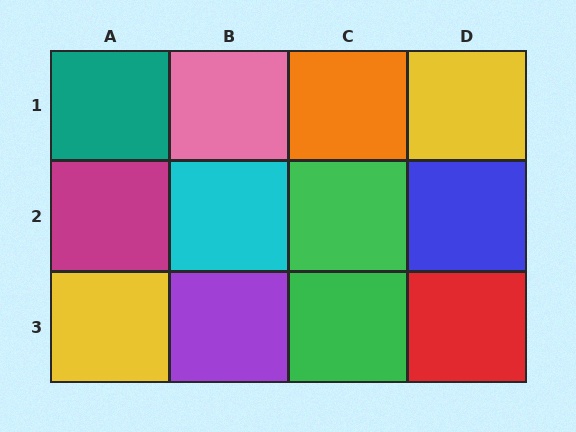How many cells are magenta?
1 cell is magenta.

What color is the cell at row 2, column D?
Blue.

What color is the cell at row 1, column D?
Yellow.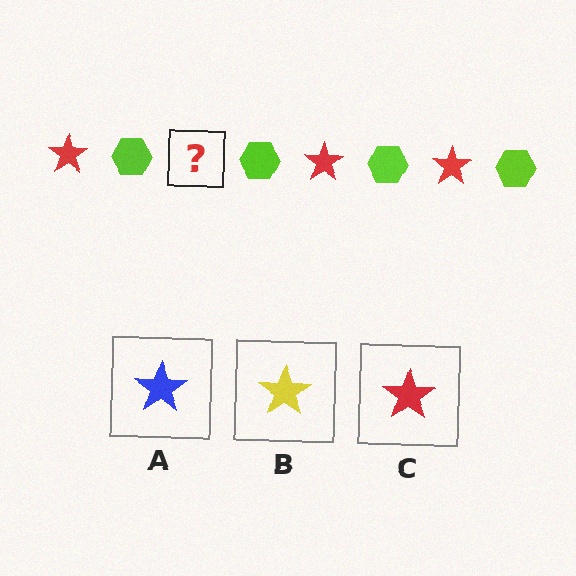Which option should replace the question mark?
Option C.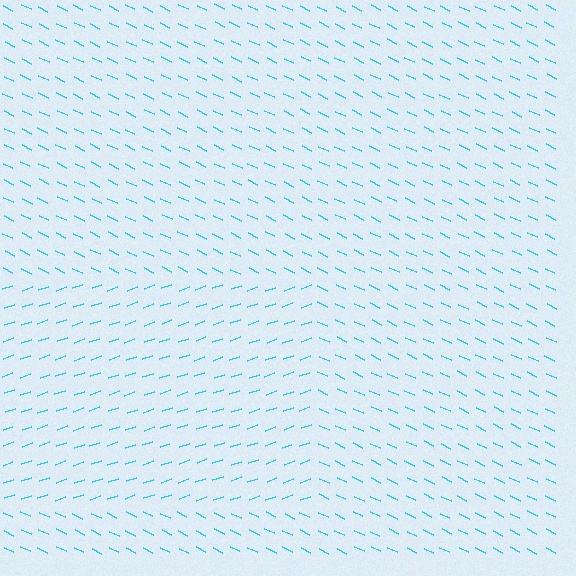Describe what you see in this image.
The image is filled with small cyan line segments. A rectangle region in the image has lines oriented differently from the surrounding lines, creating a visible texture boundary.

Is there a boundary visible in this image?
Yes, there is a texture boundary formed by a change in line orientation.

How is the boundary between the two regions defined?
The boundary is defined purely by a change in line orientation (approximately 45 degrees difference). All lines are the same color and thickness.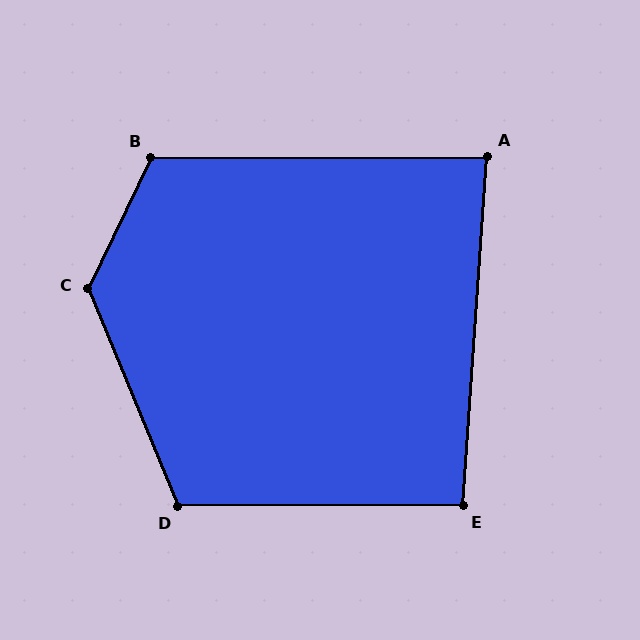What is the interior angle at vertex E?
Approximately 94 degrees (approximately right).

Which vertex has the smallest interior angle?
A, at approximately 86 degrees.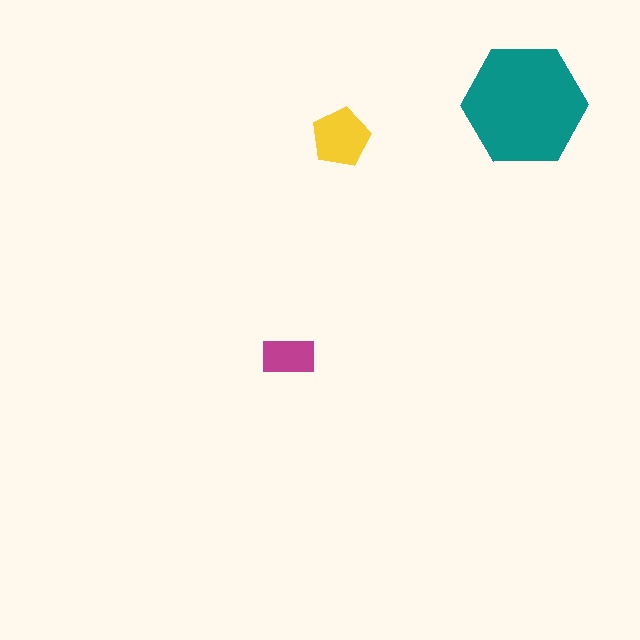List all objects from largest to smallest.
The teal hexagon, the yellow pentagon, the magenta rectangle.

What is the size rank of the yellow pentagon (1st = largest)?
2nd.